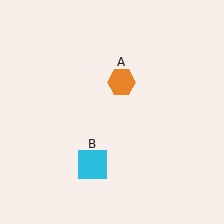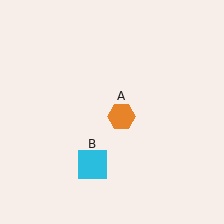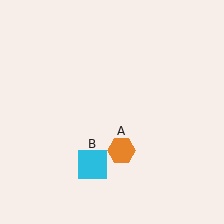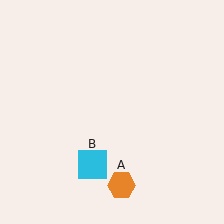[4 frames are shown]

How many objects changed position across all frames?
1 object changed position: orange hexagon (object A).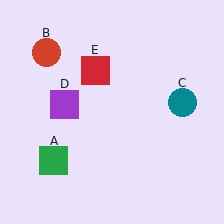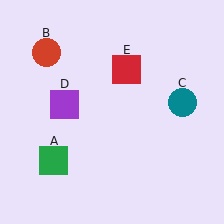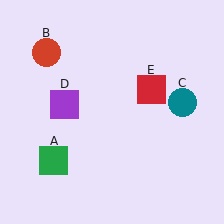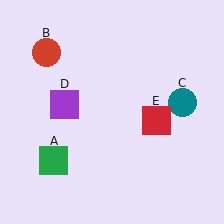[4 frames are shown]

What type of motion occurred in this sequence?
The red square (object E) rotated clockwise around the center of the scene.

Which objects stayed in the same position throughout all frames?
Green square (object A) and red circle (object B) and teal circle (object C) and purple square (object D) remained stationary.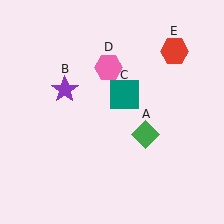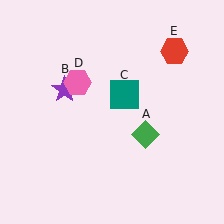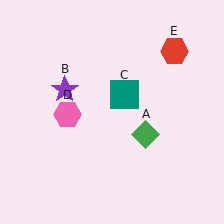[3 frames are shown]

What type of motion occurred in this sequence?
The pink hexagon (object D) rotated counterclockwise around the center of the scene.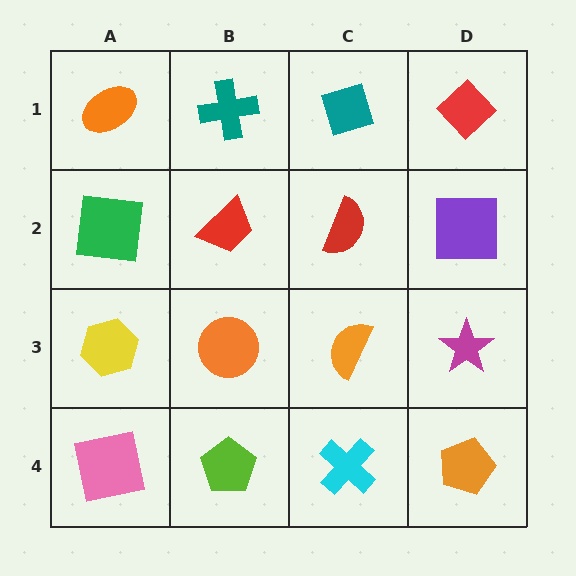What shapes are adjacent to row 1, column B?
A red trapezoid (row 2, column B), an orange ellipse (row 1, column A), a teal diamond (row 1, column C).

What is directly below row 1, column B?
A red trapezoid.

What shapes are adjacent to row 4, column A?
A yellow hexagon (row 3, column A), a lime pentagon (row 4, column B).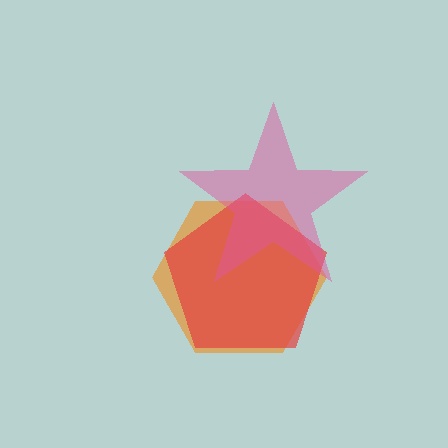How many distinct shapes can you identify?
There are 3 distinct shapes: an orange hexagon, a red pentagon, a pink star.